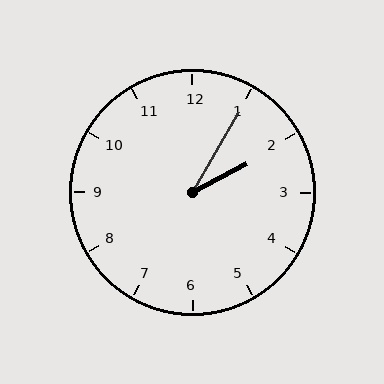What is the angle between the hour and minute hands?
Approximately 32 degrees.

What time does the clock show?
2:05.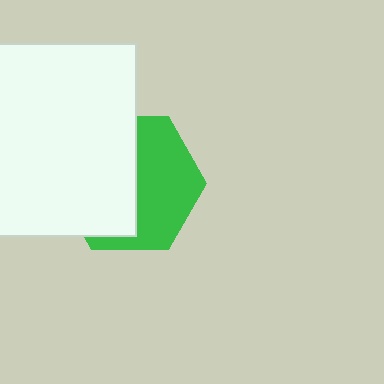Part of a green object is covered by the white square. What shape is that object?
It is a hexagon.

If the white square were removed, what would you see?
You would see the complete green hexagon.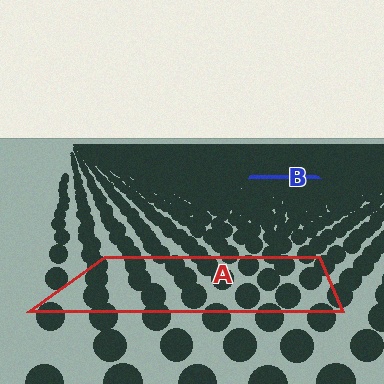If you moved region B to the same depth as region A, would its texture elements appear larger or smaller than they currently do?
They would appear larger. At a closer depth, the same texture elements are projected at a bigger on-screen size.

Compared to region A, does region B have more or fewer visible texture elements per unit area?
Region B has more texture elements per unit area — they are packed more densely because it is farther away.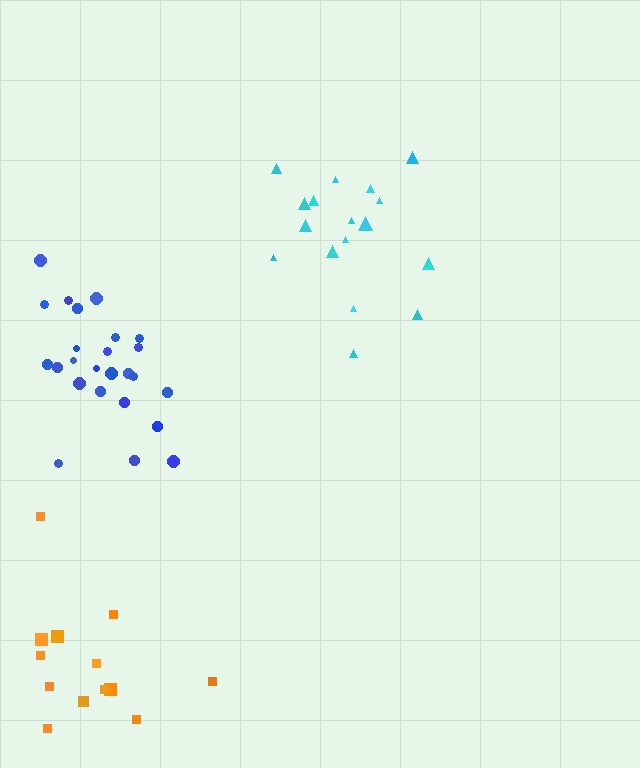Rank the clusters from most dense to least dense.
blue, cyan, orange.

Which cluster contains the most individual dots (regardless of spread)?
Blue (25).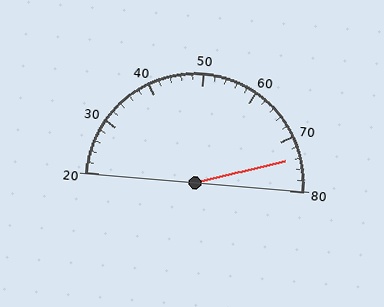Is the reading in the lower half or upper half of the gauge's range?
The reading is in the upper half of the range (20 to 80).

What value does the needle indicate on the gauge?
The needle indicates approximately 74.